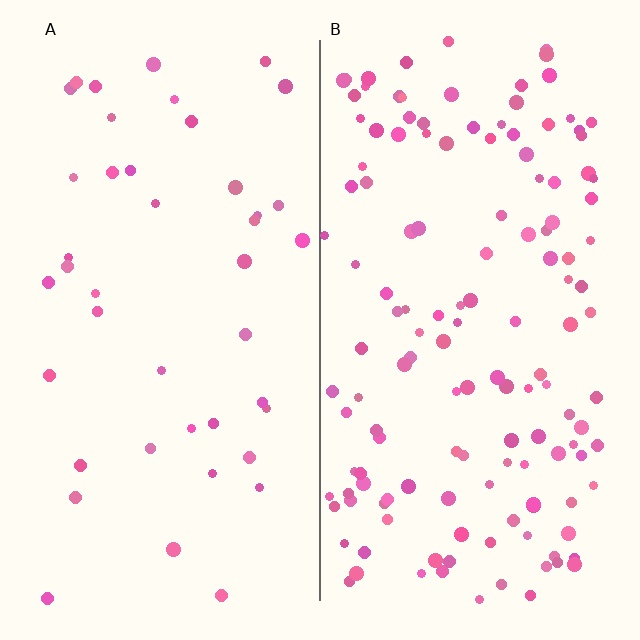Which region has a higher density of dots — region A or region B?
B (the right).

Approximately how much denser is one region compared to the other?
Approximately 3.3× — region B over region A.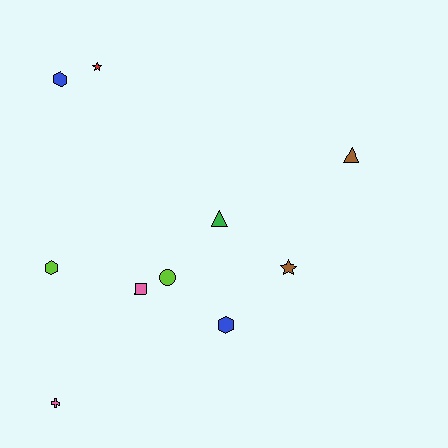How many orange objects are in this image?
There are no orange objects.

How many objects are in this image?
There are 10 objects.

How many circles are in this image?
There is 1 circle.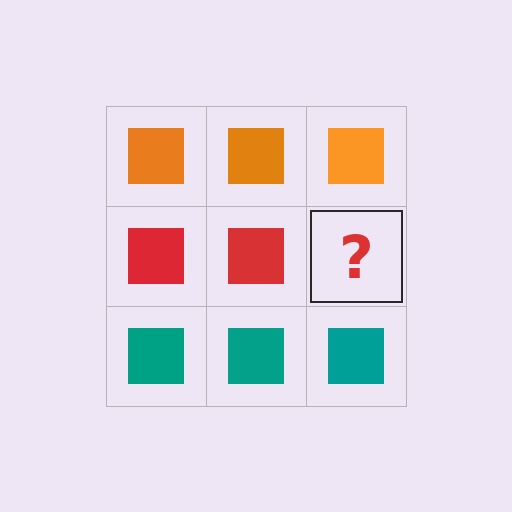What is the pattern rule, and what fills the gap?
The rule is that each row has a consistent color. The gap should be filled with a red square.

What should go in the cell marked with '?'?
The missing cell should contain a red square.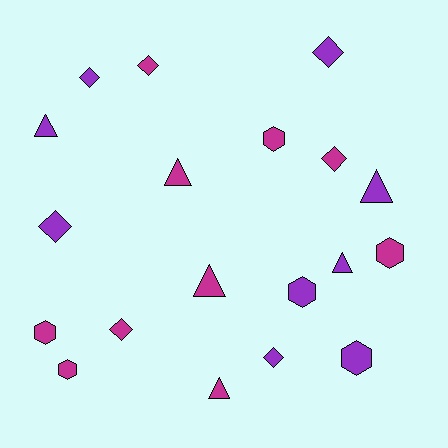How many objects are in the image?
There are 19 objects.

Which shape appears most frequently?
Diamond, with 7 objects.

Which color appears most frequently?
Magenta, with 10 objects.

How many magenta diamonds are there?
There are 3 magenta diamonds.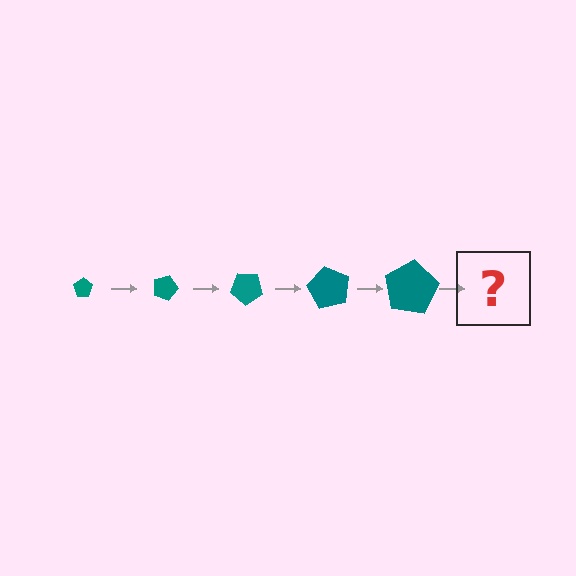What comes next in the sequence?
The next element should be a pentagon, larger than the previous one and rotated 100 degrees from the start.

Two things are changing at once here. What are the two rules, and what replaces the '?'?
The two rules are that the pentagon grows larger each step and it rotates 20 degrees each step. The '?' should be a pentagon, larger than the previous one and rotated 100 degrees from the start.